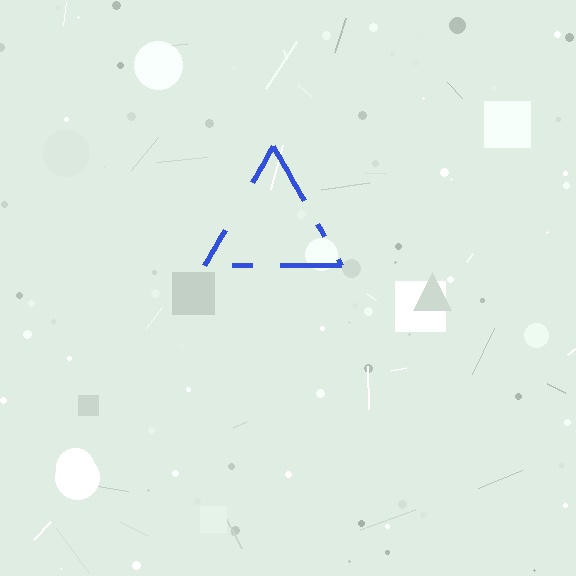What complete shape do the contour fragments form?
The contour fragments form a triangle.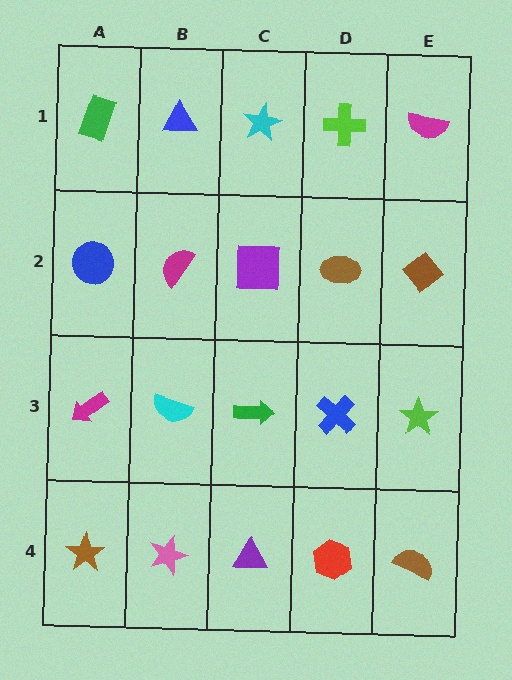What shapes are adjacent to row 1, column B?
A magenta semicircle (row 2, column B), a green rectangle (row 1, column A), a cyan star (row 1, column C).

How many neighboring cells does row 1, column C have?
3.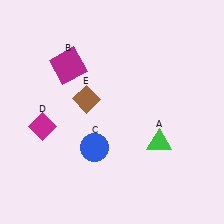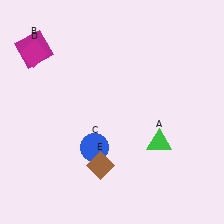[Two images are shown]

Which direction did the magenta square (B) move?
The magenta square (B) moved left.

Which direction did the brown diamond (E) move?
The brown diamond (E) moved down.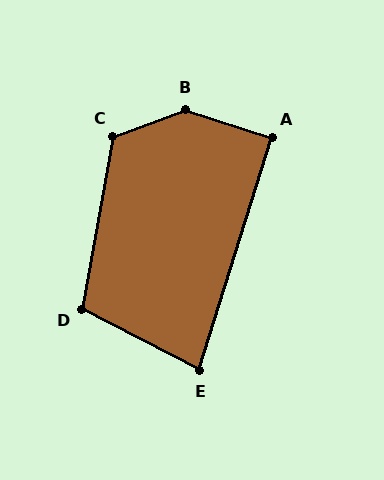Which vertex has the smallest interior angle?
E, at approximately 80 degrees.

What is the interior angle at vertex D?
Approximately 107 degrees (obtuse).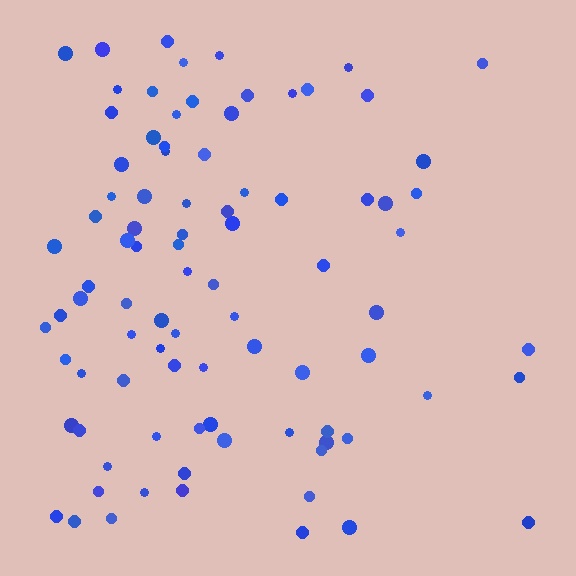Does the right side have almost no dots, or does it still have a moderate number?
Still a moderate number, just noticeably fewer than the left.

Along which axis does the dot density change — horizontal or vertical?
Horizontal.